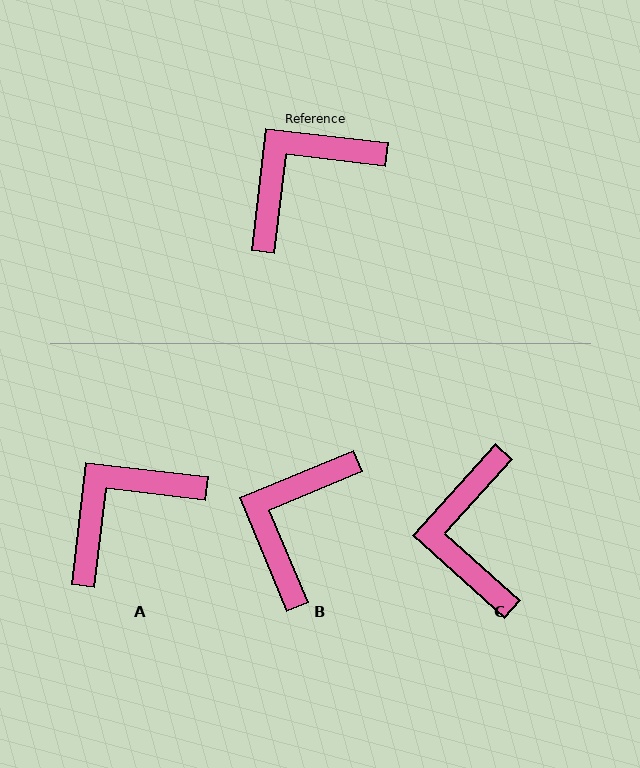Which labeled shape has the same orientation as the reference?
A.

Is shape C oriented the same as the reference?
No, it is off by about 55 degrees.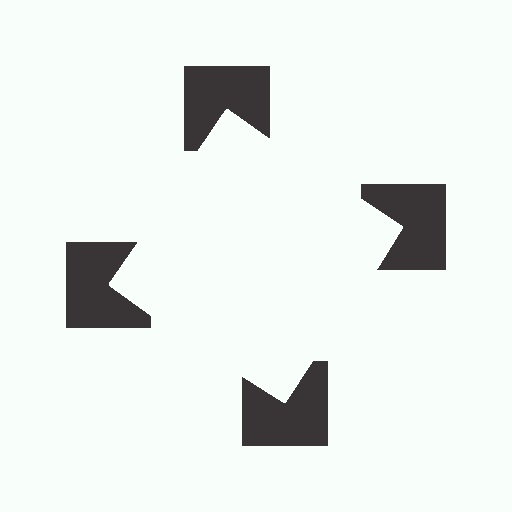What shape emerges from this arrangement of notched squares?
An illusory square — its edges are inferred from the aligned wedge cuts in the notched squares, not physically drawn.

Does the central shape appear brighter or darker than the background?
It typically appears slightly brighter than the background, even though no actual brightness change is drawn.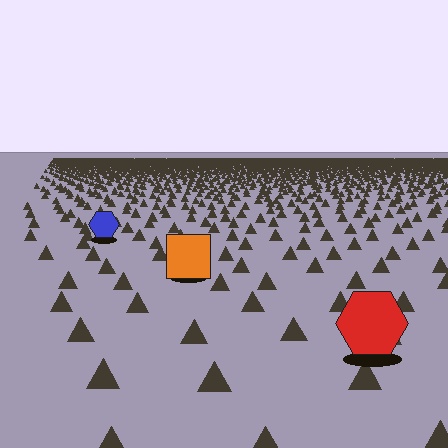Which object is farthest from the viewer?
The blue hexagon is farthest from the viewer. It appears smaller and the ground texture around it is denser.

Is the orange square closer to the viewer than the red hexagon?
No. The red hexagon is closer — you can tell from the texture gradient: the ground texture is coarser near it.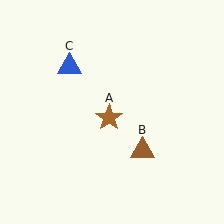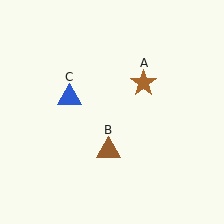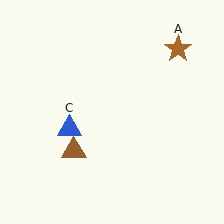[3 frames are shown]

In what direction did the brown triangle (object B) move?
The brown triangle (object B) moved left.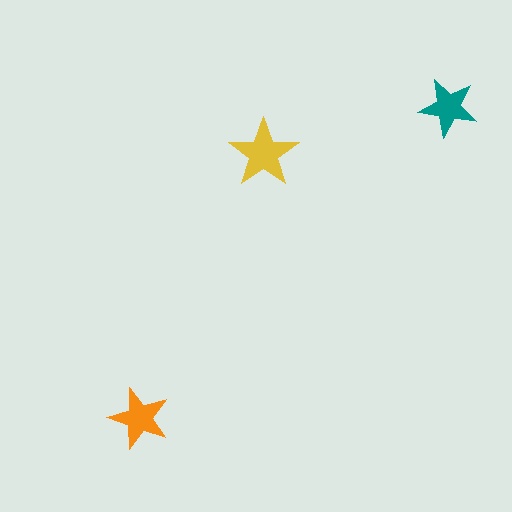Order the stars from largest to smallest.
the yellow one, the orange one, the teal one.